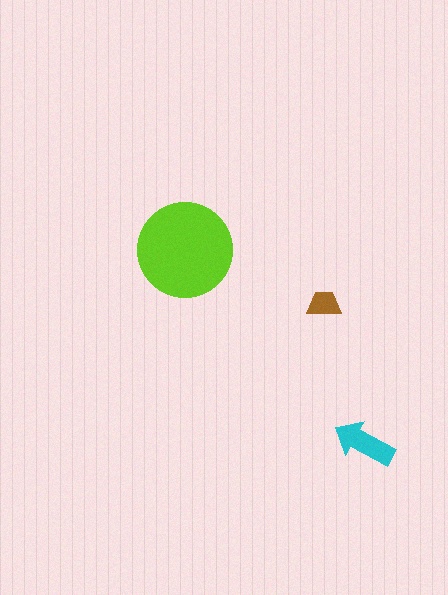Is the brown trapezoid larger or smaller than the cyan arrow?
Smaller.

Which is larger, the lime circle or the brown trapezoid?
The lime circle.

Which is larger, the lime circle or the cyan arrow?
The lime circle.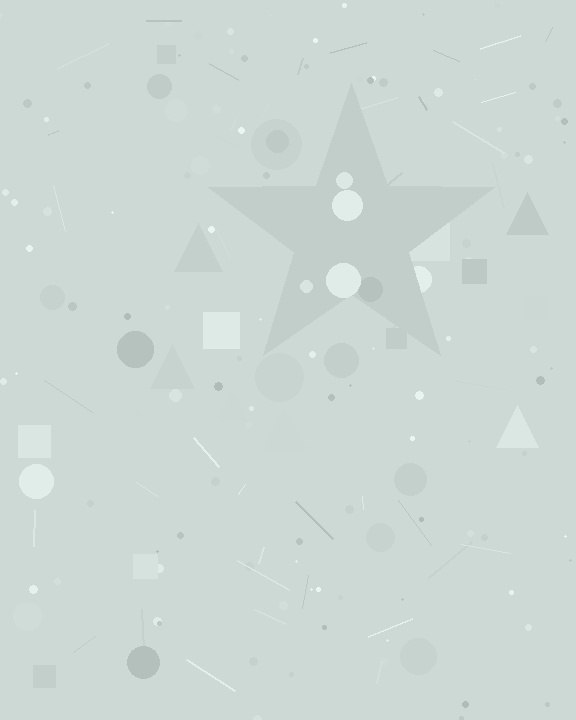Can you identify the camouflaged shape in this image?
The camouflaged shape is a star.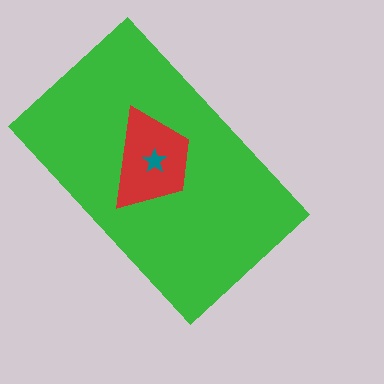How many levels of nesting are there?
3.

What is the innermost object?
The teal star.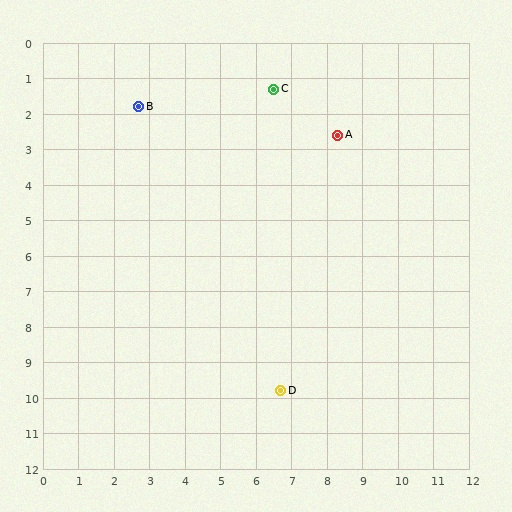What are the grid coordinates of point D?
Point D is at approximately (6.7, 9.8).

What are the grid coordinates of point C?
Point C is at approximately (6.5, 1.3).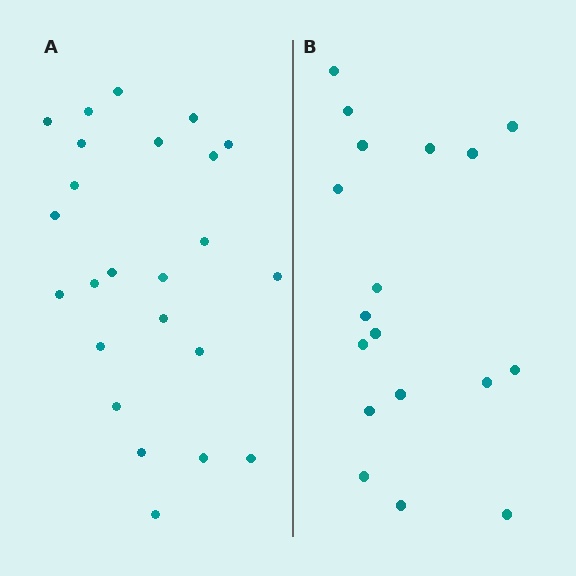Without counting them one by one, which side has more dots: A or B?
Region A (the left region) has more dots.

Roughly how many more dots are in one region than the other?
Region A has about 6 more dots than region B.